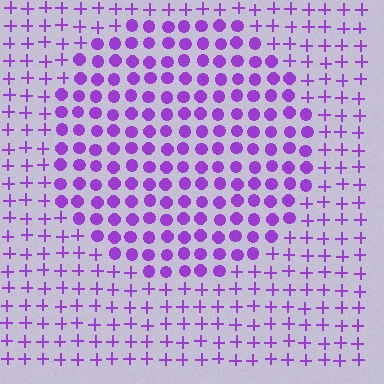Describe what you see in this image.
The image is filled with small purple elements arranged in a uniform grid. A circle-shaped region contains circles, while the surrounding area contains plus signs. The boundary is defined purely by the change in element shape.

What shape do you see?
I see a circle.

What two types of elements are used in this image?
The image uses circles inside the circle region and plus signs outside it.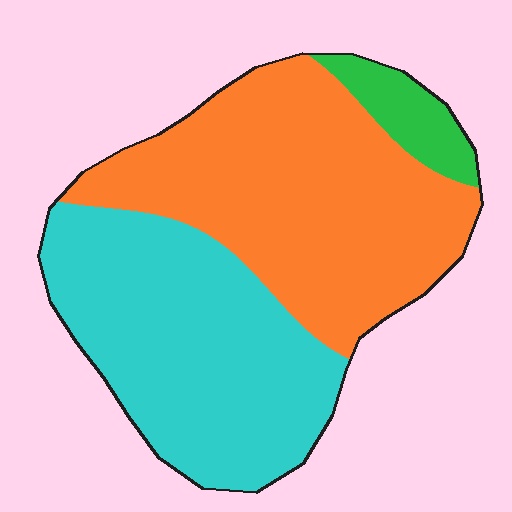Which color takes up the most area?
Orange, at roughly 50%.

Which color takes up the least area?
Green, at roughly 5%.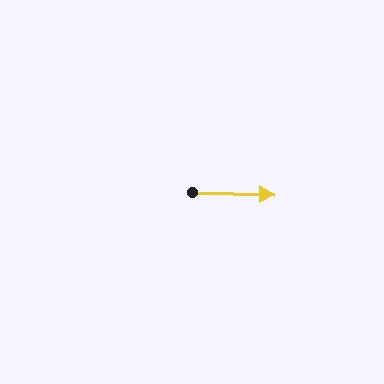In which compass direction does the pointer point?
East.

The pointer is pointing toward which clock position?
Roughly 3 o'clock.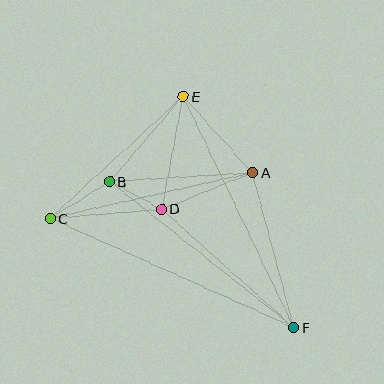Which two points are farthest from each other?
Points C and F are farthest from each other.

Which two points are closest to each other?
Points B and D are closest to each other.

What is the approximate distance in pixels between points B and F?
The distance between B and F is approximately 235 pixels.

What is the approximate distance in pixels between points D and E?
The distance between D and E is approximately 115 pixels.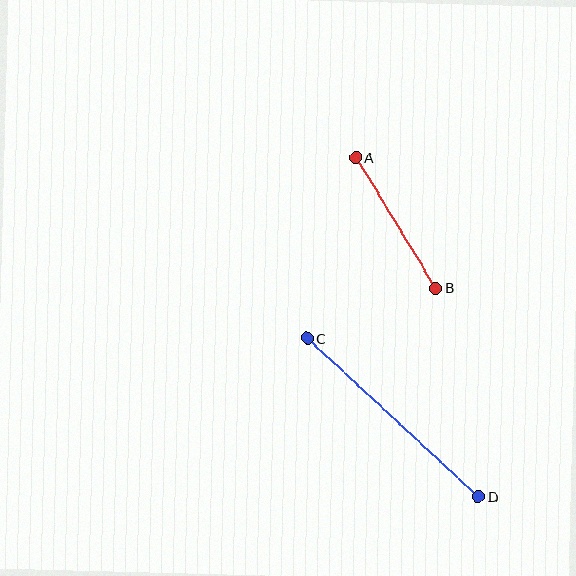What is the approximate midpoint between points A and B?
The midpoint is at approximately (396, 223) pixels.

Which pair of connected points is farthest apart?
Points C and D are farthest apart.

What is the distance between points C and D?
The distance is approximately 234 pixels.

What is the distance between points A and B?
The distance is approximately 153 pixels.